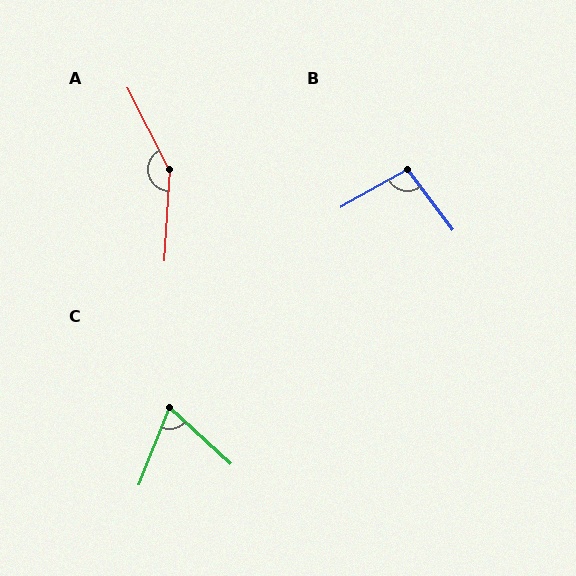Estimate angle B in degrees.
Approximately 98 degrees.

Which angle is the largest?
A, at approximately 149 degrees.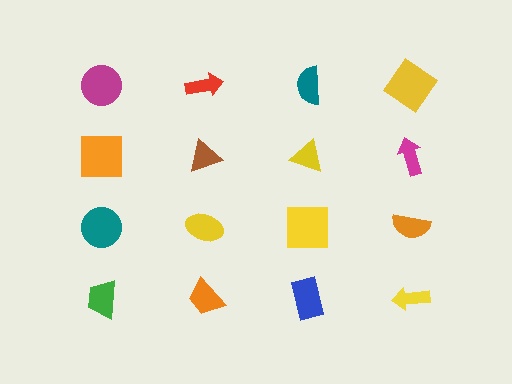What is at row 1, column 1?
A magenta circle.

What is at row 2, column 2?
A brown triangle.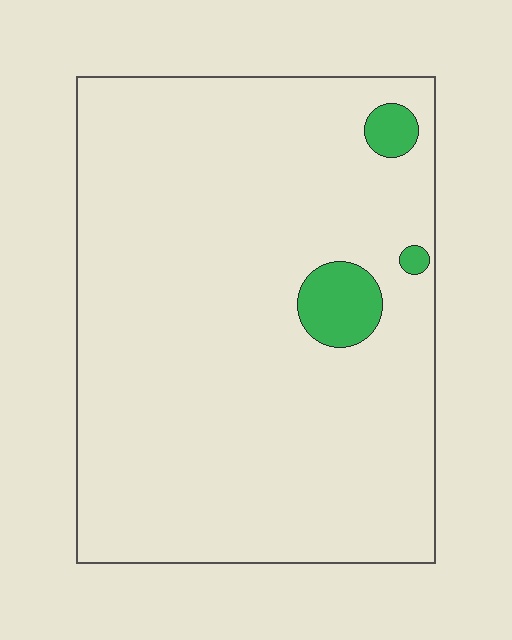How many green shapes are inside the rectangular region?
3.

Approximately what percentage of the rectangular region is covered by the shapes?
Approximately 5%.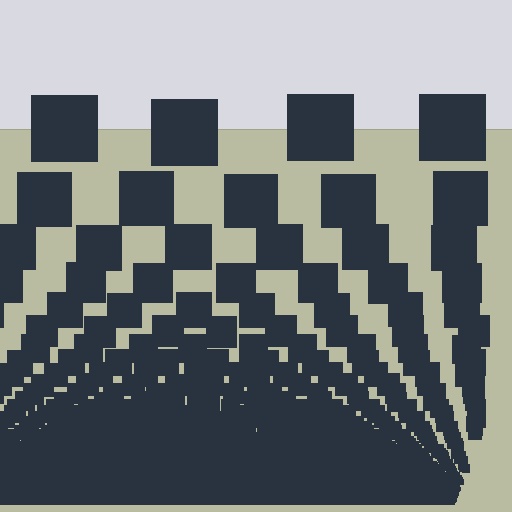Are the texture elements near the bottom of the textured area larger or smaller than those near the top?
Smaller. The gradient is inverted — elements near the bottom are smaller and denser.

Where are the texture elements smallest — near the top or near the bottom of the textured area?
Near the bottom.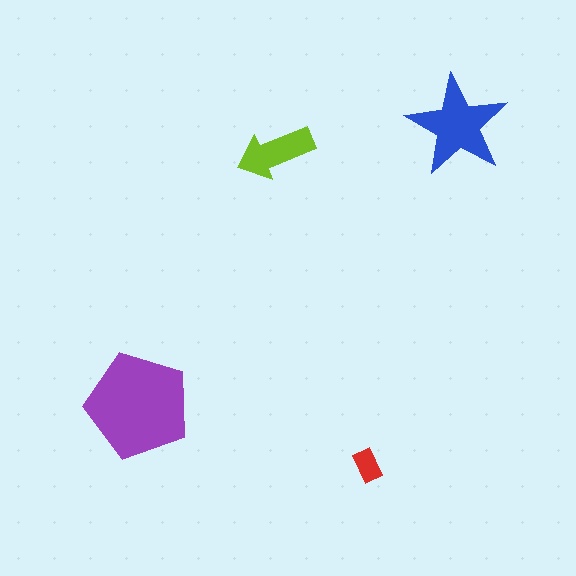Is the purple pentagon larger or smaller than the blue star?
Larger.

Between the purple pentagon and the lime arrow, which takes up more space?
The purple pentagon.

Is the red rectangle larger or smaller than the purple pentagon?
Smaller.